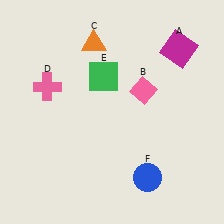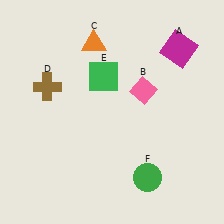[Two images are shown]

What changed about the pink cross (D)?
In Image 1, D is pink. In Image 2, it changed to brown.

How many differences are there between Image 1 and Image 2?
There are 2 differences between the two images.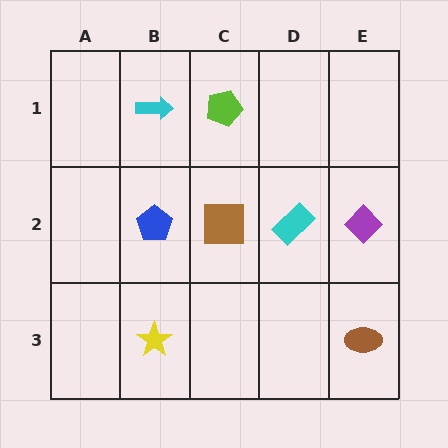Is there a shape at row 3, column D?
No, that cell is empty.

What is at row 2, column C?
A brown square.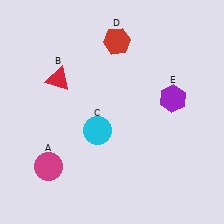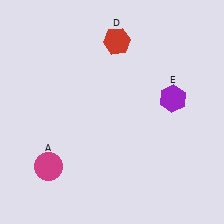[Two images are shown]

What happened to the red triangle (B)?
The red triangle (B) was removed in Image 2. It was in the top-left area of Image 1.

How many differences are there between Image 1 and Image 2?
There are 2 differences between the two images.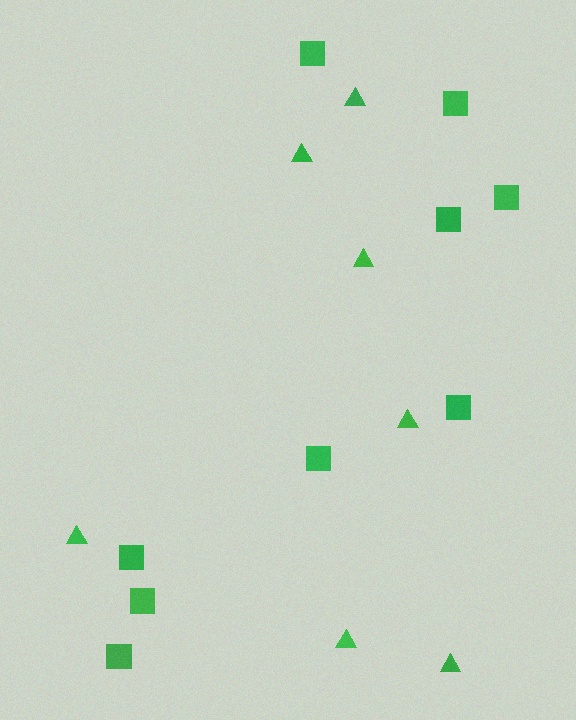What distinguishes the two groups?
There are 2 groups: one group of triangles (7) and one group of squares (9).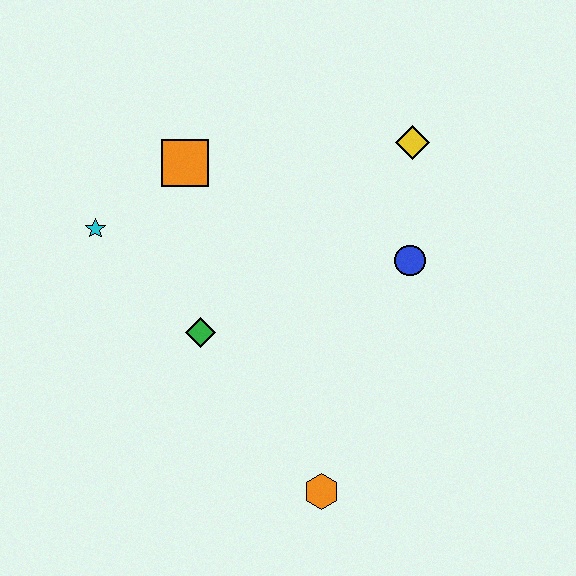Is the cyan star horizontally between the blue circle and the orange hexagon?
No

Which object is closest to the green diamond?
The cyan star is closest to the green diamond.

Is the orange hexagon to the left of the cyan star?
No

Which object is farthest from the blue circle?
The cyan star is farthest from the blue circle.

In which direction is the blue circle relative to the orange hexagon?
The blue circle is above the orange hexagon.